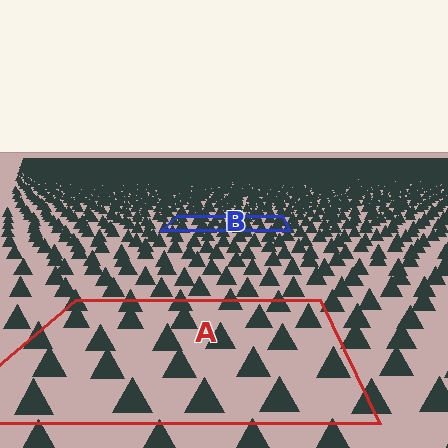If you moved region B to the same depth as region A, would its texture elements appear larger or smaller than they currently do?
They would appear larger. At a closer depth, the same texture elements are projected at a bigger on-screen size.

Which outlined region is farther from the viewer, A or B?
Region B is farther from the viewer — the texture elements inside it appear smaller and more densely packed.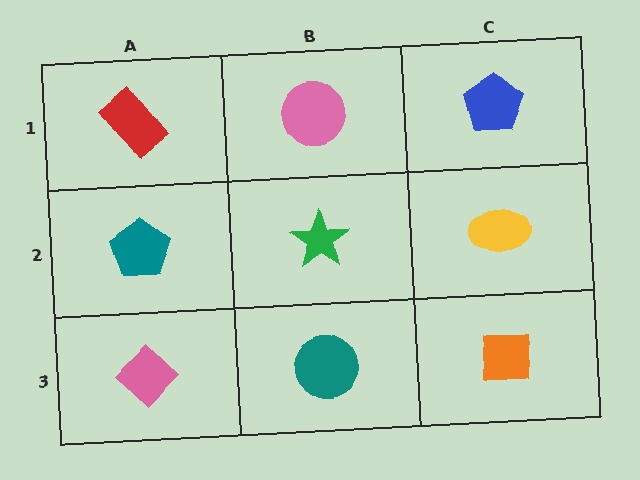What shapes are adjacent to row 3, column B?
A green star (row 2, column B), a pink diamond (row 3, column A), an orange square (row 3, column C).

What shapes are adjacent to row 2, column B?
A pink circle (row 1, column B), a teal circle (row 3, column B), a teal pentagon (row 2, column A), a yellow ellipse (row 2, column C).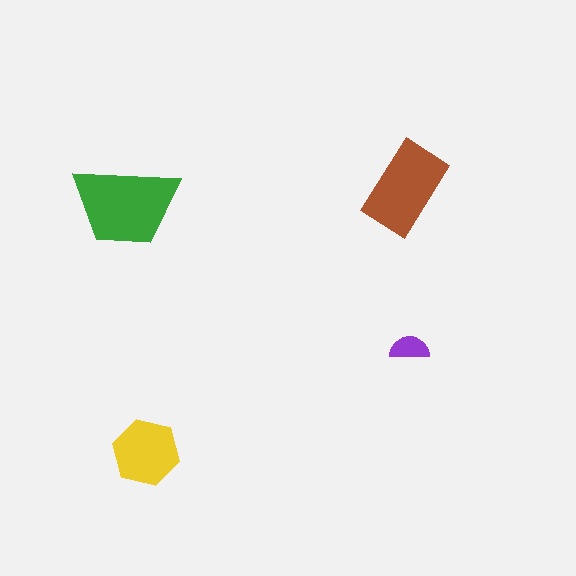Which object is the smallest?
The purple semicircle.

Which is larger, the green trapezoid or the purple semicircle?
The green trapezoid.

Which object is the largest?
The green trapezoid.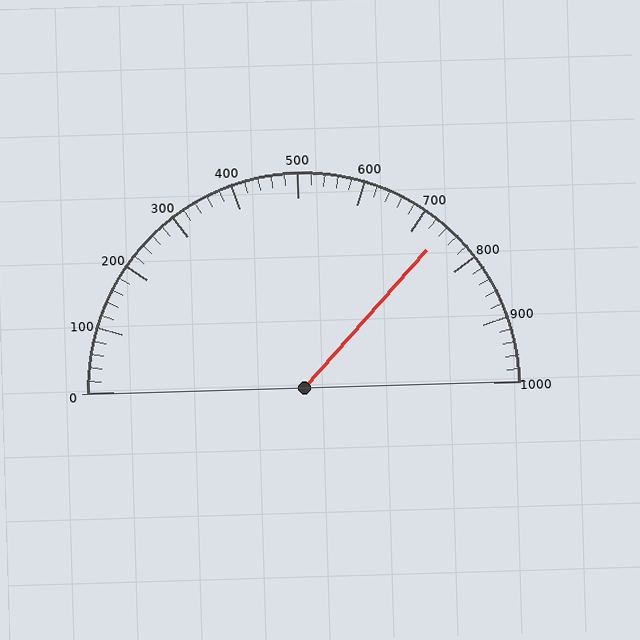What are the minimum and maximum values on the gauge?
The gauge ranges from 0 to 1000.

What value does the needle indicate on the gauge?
The needle indicates approximately 740.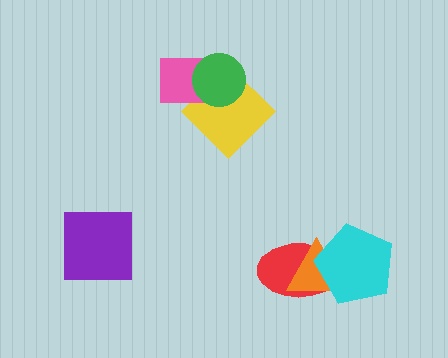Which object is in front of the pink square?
The green circle is in front of the pink square.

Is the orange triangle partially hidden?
Yes, it is partially covered by another shape.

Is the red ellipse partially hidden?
Yes, it is partially covered by another shape.